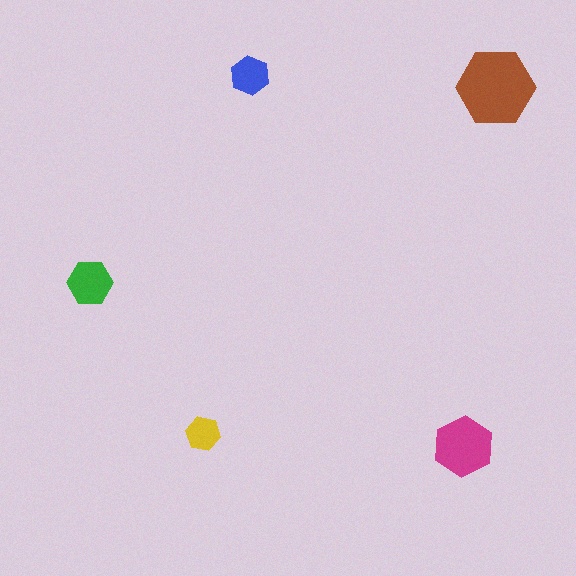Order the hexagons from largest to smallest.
the brown one, the magenta one, the green one, the blue one, the yellow one.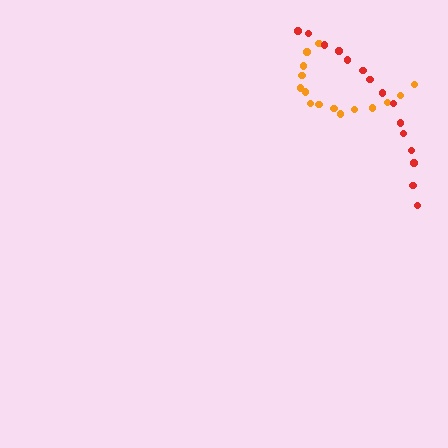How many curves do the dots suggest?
There are 2 distinct paths.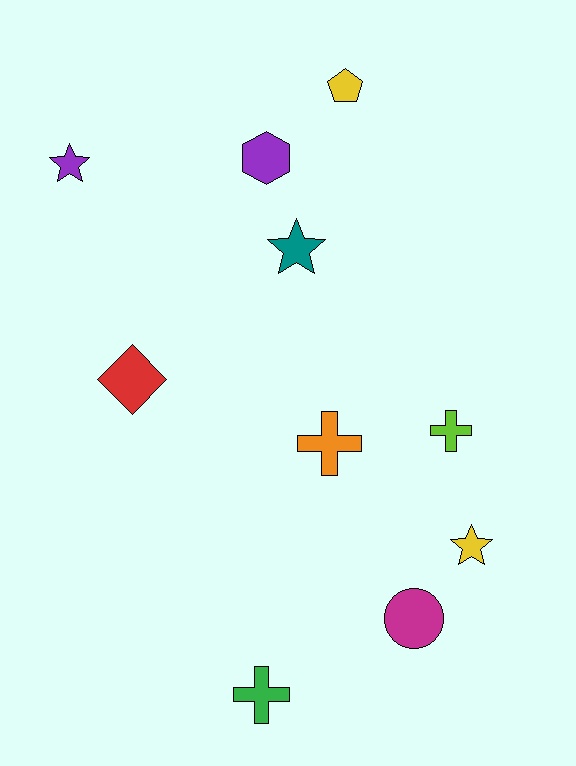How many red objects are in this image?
There is 1 red object.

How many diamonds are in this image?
There is 1 diamond.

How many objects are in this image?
There are 10 objects.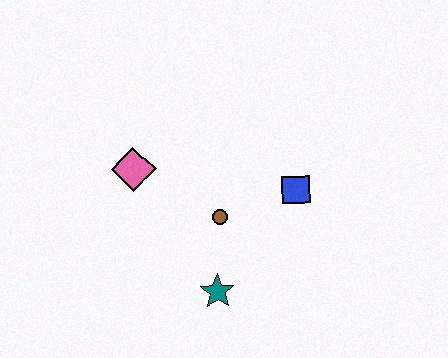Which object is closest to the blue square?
The brown circle is closest to the blue square.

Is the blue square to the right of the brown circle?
Yes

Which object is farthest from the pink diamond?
The blue square is farthest from the pink diamond.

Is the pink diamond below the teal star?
No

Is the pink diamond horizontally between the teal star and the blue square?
No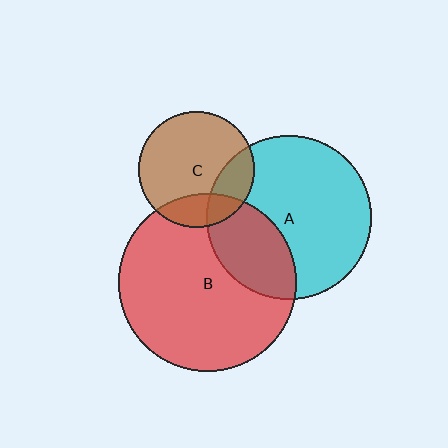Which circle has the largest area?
Circle B (red).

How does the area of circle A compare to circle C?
Approximately 2.0 times.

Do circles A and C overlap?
Yes.